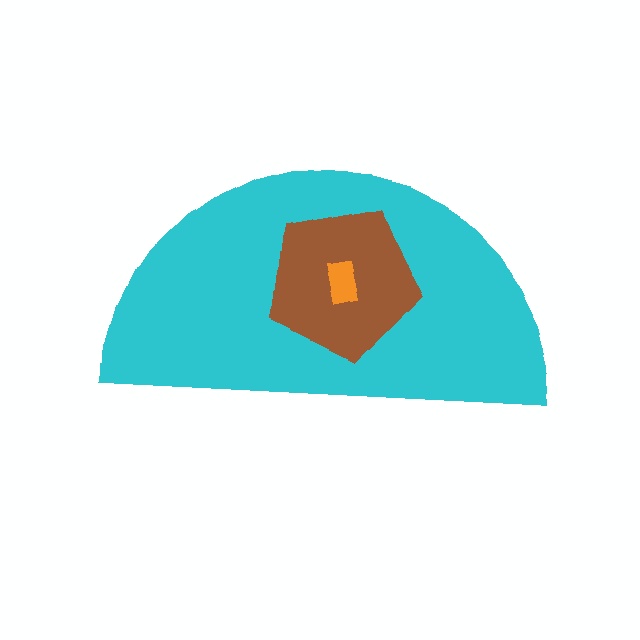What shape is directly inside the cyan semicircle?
The brown pentagon.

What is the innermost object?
The orange rectangle.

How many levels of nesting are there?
3.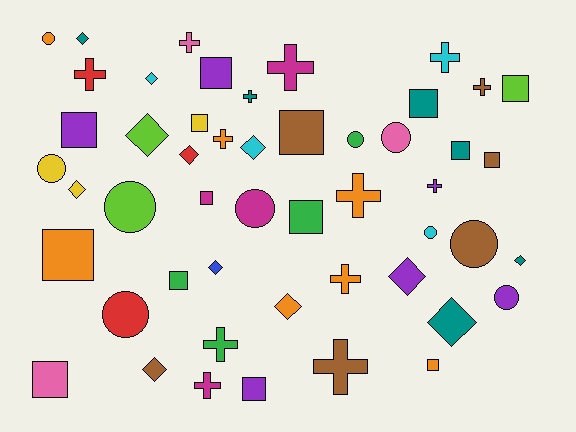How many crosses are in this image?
There are 13 crosses.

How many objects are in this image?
There are 50 objects.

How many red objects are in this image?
There are 3 red objects.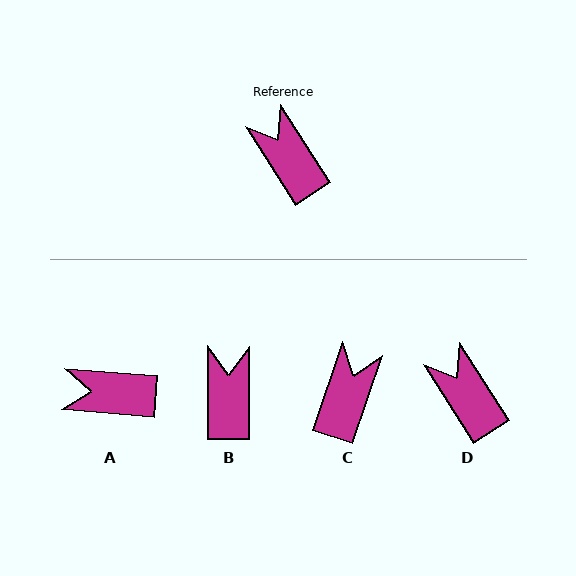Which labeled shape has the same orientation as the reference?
D.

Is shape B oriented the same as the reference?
No, it is off by about 33 degrees.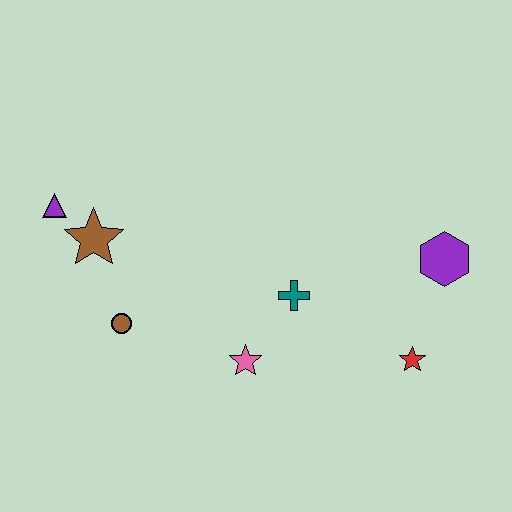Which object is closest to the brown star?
The purple triangle is closest to the brown star.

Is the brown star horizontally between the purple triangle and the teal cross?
Yes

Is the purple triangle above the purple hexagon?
Yes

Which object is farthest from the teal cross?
The purple triangle is farthest from the teal cross.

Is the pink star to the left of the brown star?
No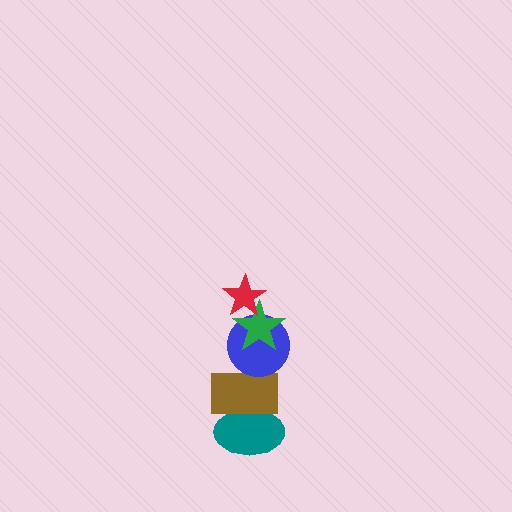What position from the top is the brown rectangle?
The brown rectangle is 4th from the top.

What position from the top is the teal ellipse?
The teal ellipse is 5th from the top.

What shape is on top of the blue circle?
The green star is on top of the blue circle.